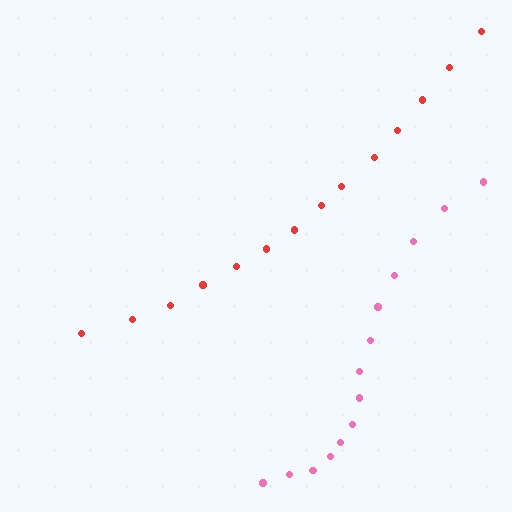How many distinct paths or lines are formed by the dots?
There are 2 distinct paths.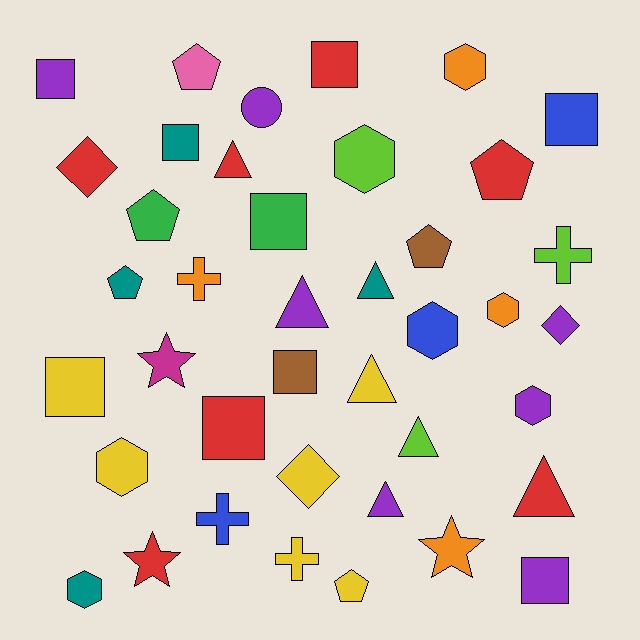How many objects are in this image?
There are 40 objects.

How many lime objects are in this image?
There are 3 lime objects.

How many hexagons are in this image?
There are 7 hexagons.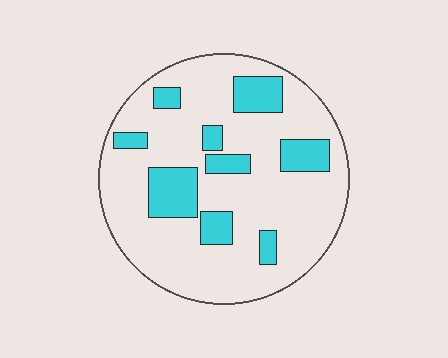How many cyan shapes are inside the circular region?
9.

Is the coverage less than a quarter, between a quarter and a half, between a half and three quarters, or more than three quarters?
Less than a quarter.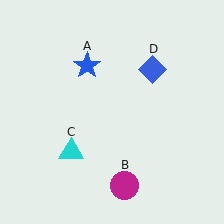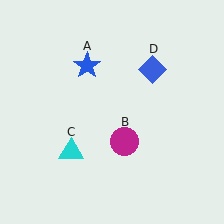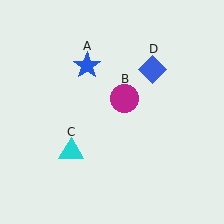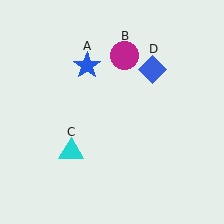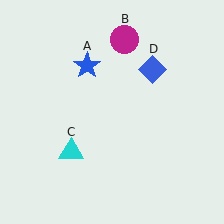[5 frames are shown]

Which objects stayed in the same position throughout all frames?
Blue star (object A) and cyan triangle (object C) and blue diamond (object D) remained stationary.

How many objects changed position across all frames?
1 object changed position: magenta circle (object B).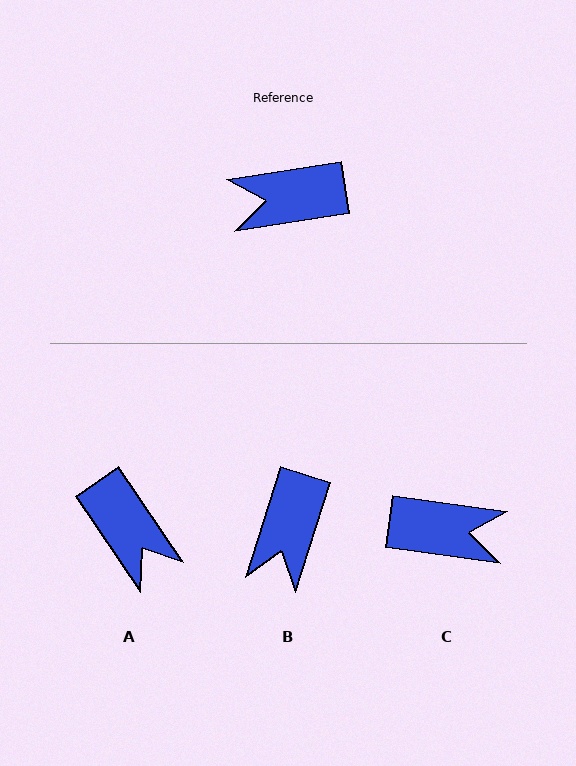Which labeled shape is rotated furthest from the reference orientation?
C, about 163 degrees away.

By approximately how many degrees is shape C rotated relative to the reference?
Approximately 163 degrees counter-clockwise.